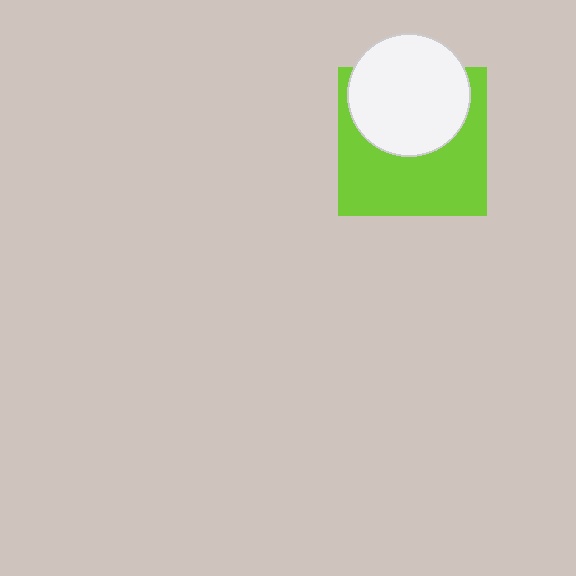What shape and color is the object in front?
The object in front is a white circle.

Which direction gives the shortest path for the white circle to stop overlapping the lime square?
Moving up gives the shortest separation.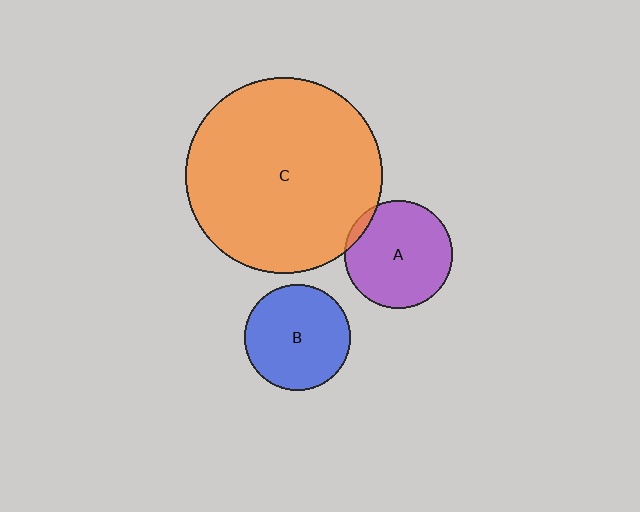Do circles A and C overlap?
Yes.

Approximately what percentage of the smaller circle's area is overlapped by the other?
Approximately 5%.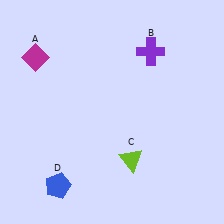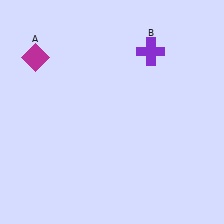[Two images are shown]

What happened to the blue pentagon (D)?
The blue pentagon (D) was removed in Image 2. It was in the bottom-left area of Image 1.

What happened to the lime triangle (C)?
The lime triangle (C) was removed in Image 2. It was in the bottom-right area of Image 1.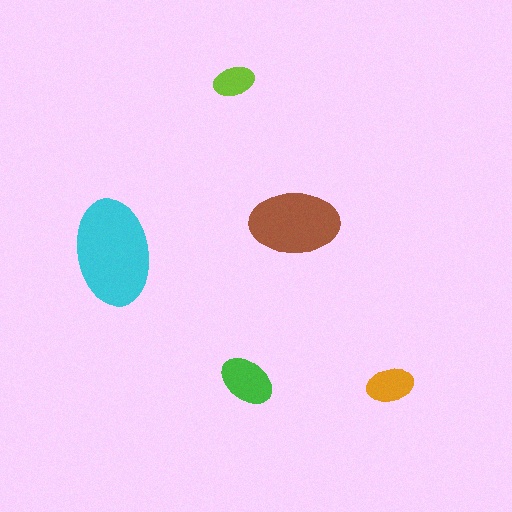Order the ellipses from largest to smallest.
the cyan one, the brown one, the green one, the orange one, the lime one.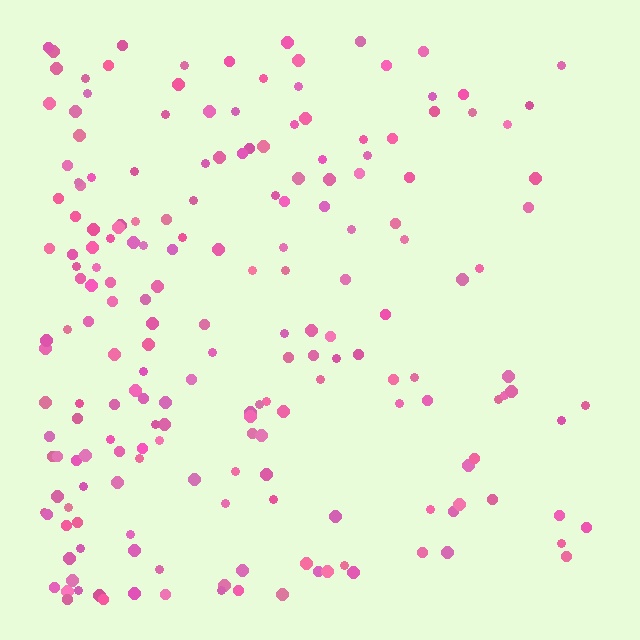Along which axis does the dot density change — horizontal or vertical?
Horizontal.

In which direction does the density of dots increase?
From right to left, with the left side densest.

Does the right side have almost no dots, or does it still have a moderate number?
Still a moderate number, just noticeably fewer than the left.